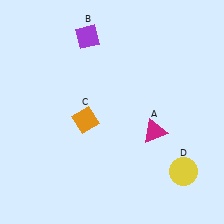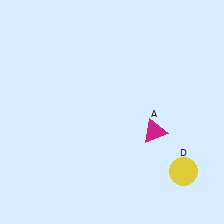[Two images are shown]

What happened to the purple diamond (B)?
The purple diamond (B) was removed in Image 2. It was in the top-left area of Image 1.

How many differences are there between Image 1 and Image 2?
There are 2 differences between the two images.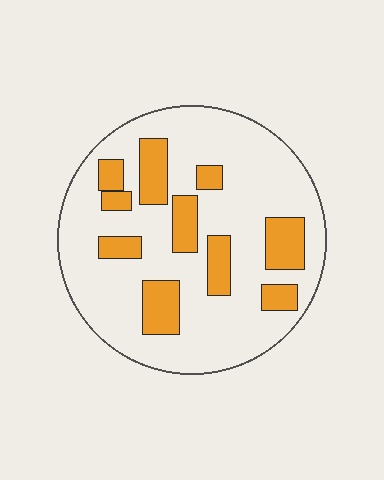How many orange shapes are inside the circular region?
10.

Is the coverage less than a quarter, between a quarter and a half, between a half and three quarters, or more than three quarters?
Less than a quarter.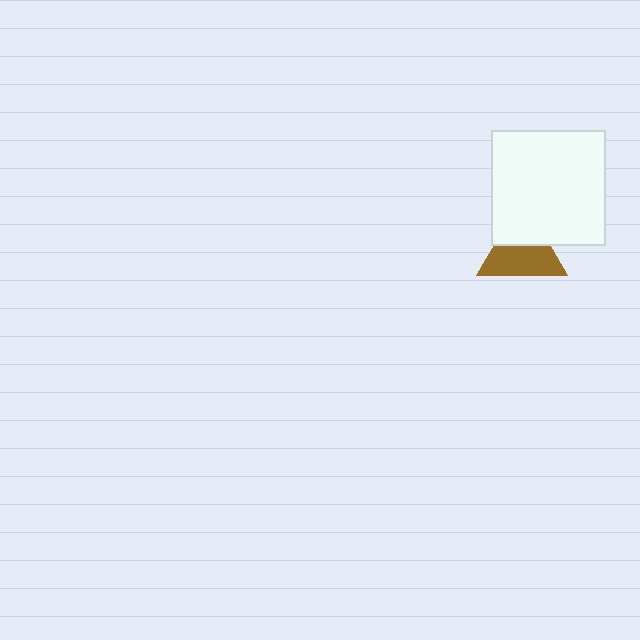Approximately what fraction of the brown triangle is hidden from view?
Roughly 38% of the brown triangle is hidden behind the white square.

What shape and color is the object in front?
The object in front is a white square.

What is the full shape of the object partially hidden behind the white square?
The partially hidden object is a brown triangle.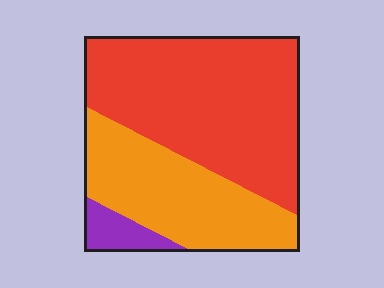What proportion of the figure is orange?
Orange takes up about three eighths (3/8) of the figure.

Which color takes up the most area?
Red, at roughly 60%.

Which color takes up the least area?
Purple, at roughly 5%.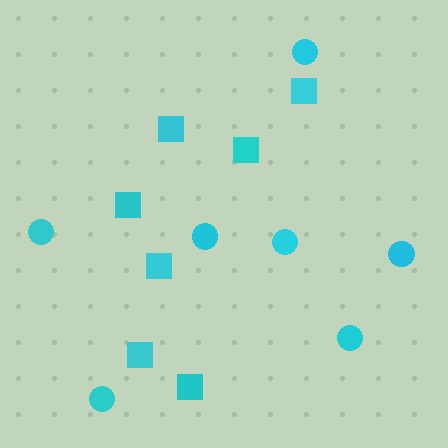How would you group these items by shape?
There are 2 groups: one group of squares (7) and one group of circles (7).